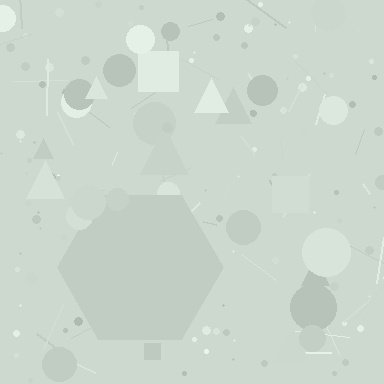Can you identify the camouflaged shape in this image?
The camouflaged shape is a hexagon.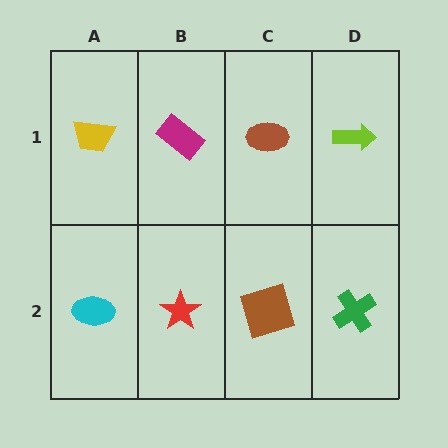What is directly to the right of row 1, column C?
A lime arrow.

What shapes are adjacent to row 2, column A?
A yellow trapezoid (row 1, column A), a red star (row 2, column B).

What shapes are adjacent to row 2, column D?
A lime arrow (row 1, column D), a brown square (row 2, column C).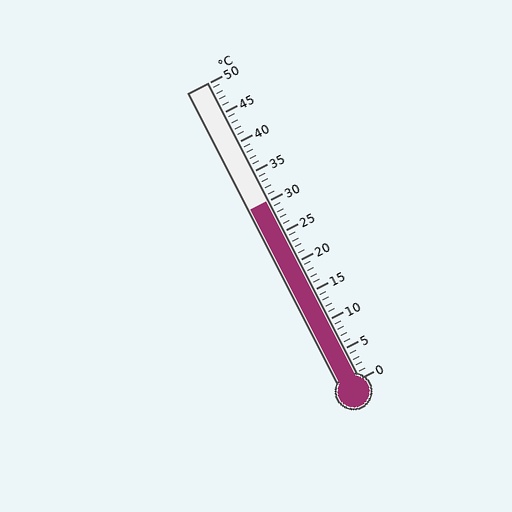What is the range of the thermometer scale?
The thermometer scale ranges from 0°C to 50°C.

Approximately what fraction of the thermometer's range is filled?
The thermometer is filled to approximately 60% of its range.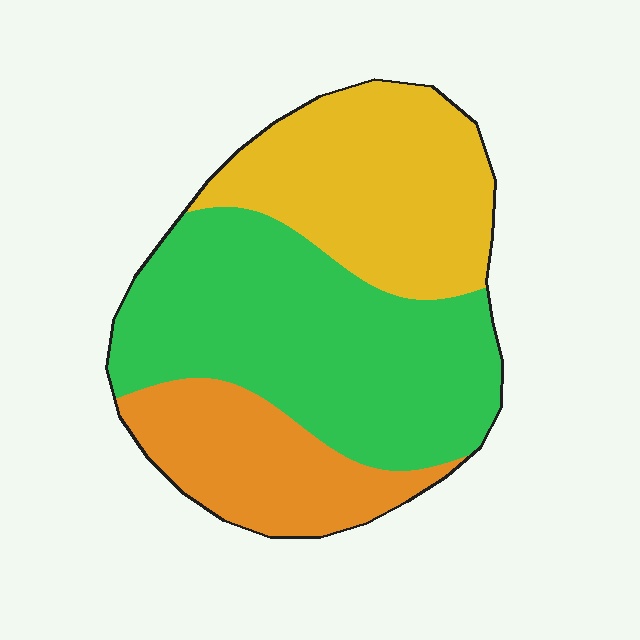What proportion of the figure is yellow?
Yellow takes up about one third (1/3) of the figure.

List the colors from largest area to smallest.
From largest to smallest: green, yellow, orange.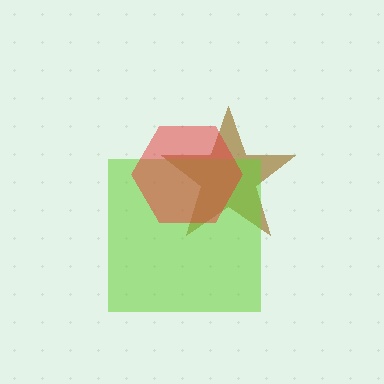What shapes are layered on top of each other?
The layered shapes are: a brown star, a lime square, a red hexagon.